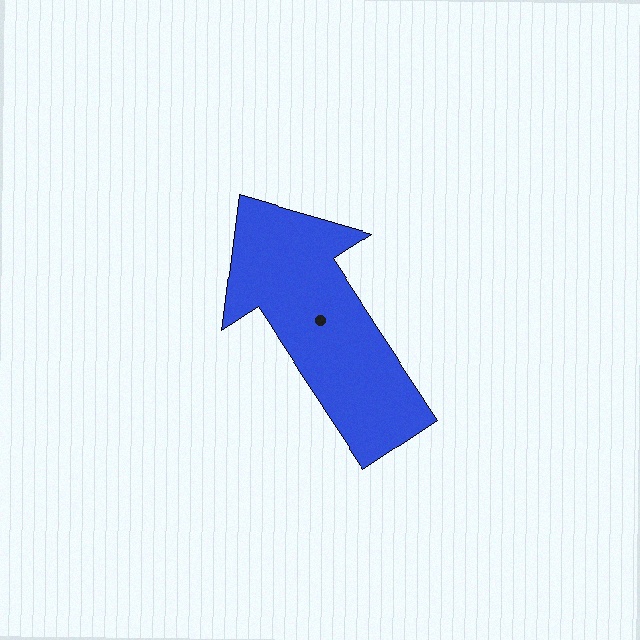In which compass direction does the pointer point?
Northwest.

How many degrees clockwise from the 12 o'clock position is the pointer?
Approximately 327 degrees.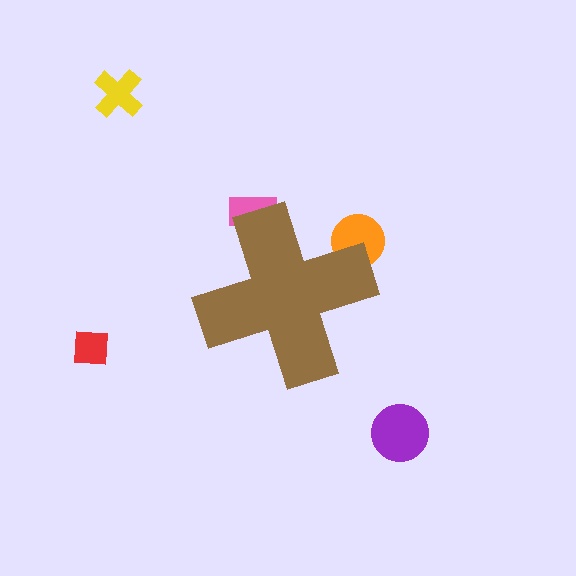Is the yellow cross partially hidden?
No, the yellow cross is fully visible.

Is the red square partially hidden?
No, the red square is fully visible.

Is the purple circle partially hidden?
No, the purple circle is fully visible.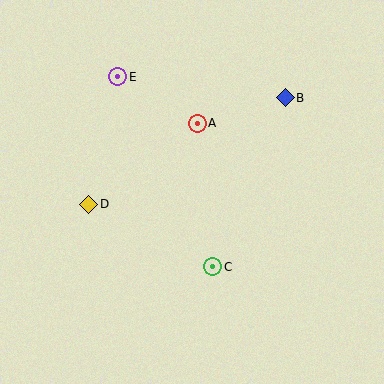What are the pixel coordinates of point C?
Point C is at (213, 267).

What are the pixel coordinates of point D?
Point D is at (89, 204).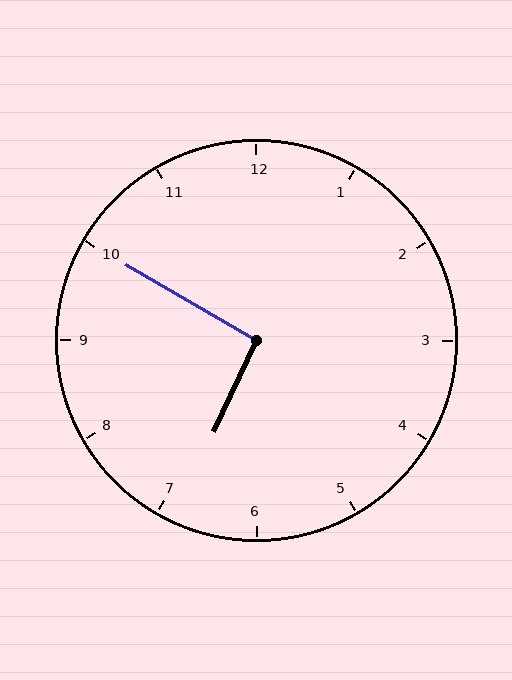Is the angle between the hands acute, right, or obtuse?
It is right.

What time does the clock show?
6:50.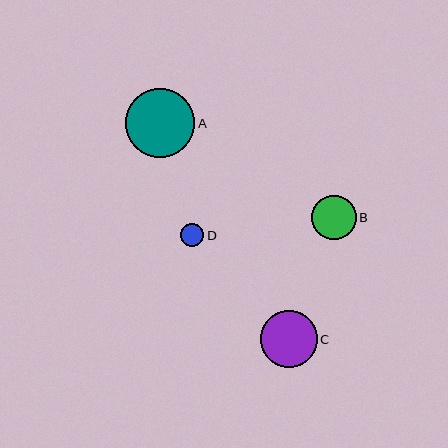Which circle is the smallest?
Circle D is the smallest with a size of approximately 23 pixels.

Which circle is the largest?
Circle A is the largest with a size of approximately 69 pixels.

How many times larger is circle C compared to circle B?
Circle C is approximately 1.3 times the size of circle B.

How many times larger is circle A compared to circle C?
Circle A is approximately 1.2 times the size of circle C.